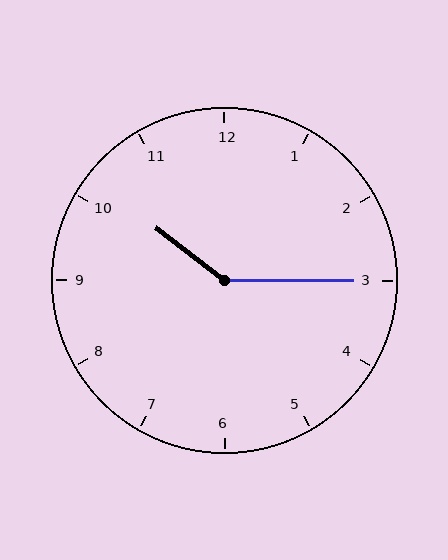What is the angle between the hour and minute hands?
Approximately 142 degrees.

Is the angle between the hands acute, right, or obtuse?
It is obtuse.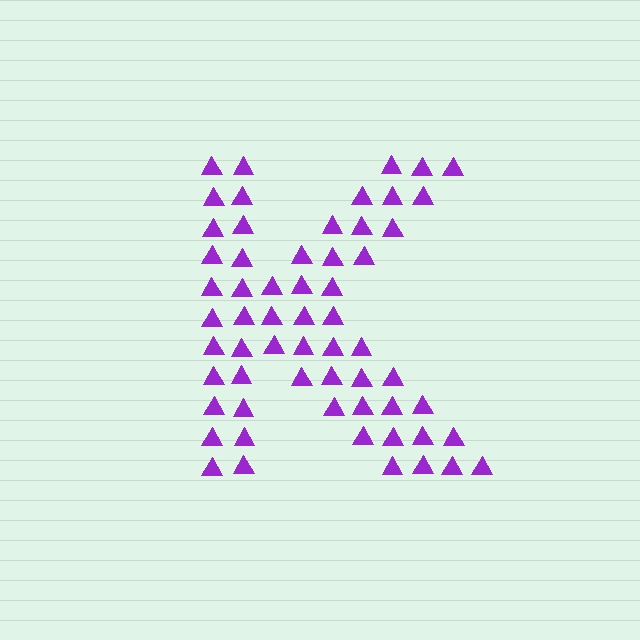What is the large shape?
The large shape is the letter K.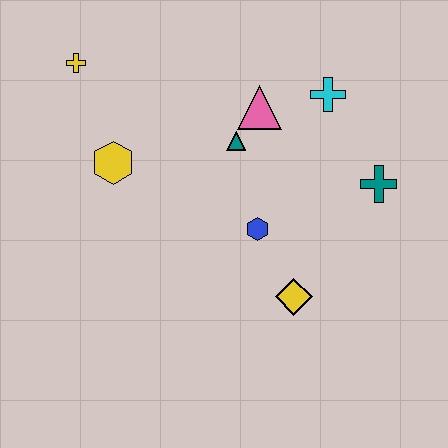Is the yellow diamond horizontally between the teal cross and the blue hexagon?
Yes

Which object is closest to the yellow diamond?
The blue hexagon is closest to the yellow diamond.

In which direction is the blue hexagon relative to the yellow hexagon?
The blue hexagon is to the right of the yellow hexagon.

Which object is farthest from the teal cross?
The yellow cross is farthest from the teal cross.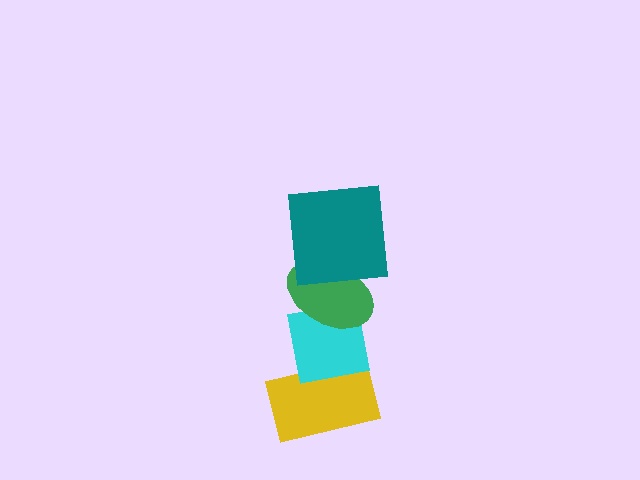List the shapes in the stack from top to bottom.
From top to bottom: the teal square, the green ellipse, the cyan square, the yellow rectangle.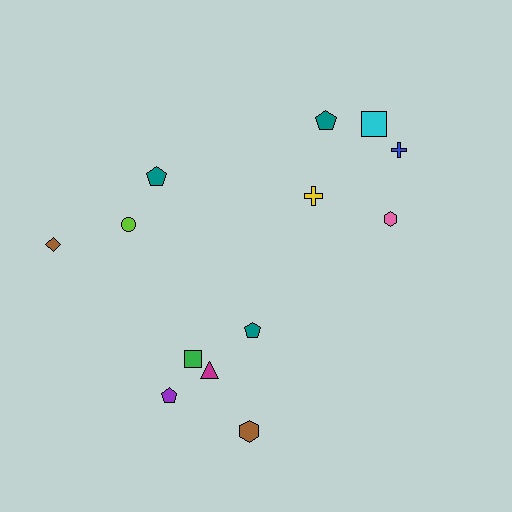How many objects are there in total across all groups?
There are 13 objects.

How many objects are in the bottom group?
There are 5 objects.